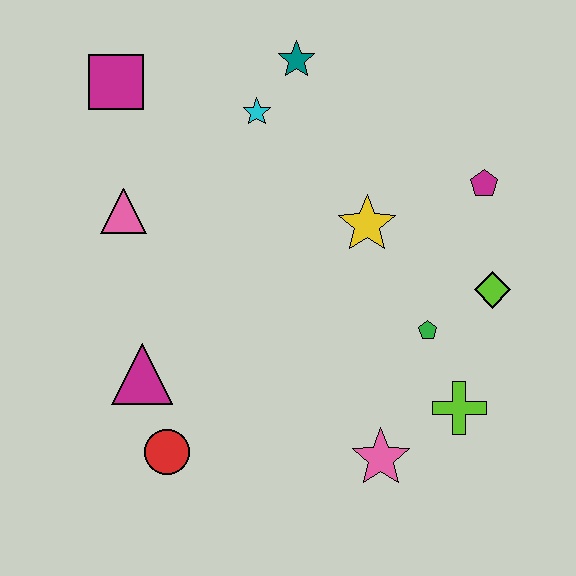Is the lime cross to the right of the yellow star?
Yes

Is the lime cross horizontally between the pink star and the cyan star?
No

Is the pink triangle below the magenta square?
Yes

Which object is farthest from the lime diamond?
The magenta square is farthest from the lime diamond.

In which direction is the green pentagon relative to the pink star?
The green pentagon is above the pink star.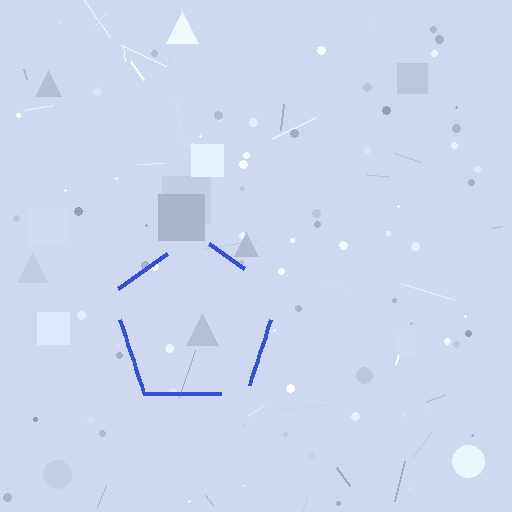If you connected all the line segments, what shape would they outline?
They would outline a pentagon.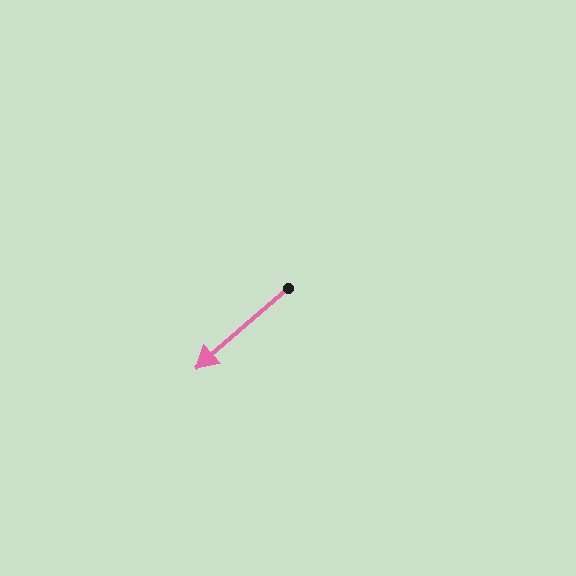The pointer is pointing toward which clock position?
Roughly 8 o'clock.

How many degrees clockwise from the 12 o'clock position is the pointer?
Approximately 229 degrees.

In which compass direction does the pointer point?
Southwest.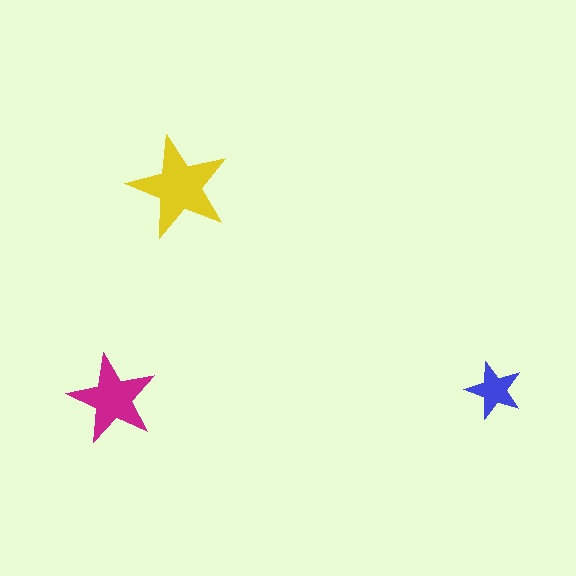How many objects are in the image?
There are 3 objects in the image.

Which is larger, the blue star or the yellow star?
The yellow one.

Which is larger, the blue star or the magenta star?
The magenta one.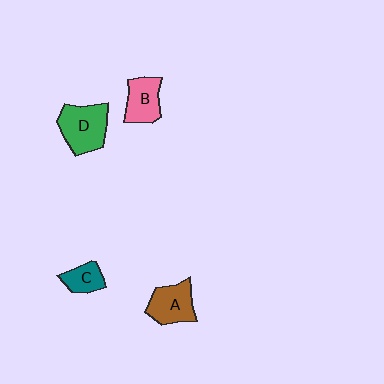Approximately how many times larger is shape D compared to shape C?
Approximately 2.1 times.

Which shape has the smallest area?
Shape C (teal).